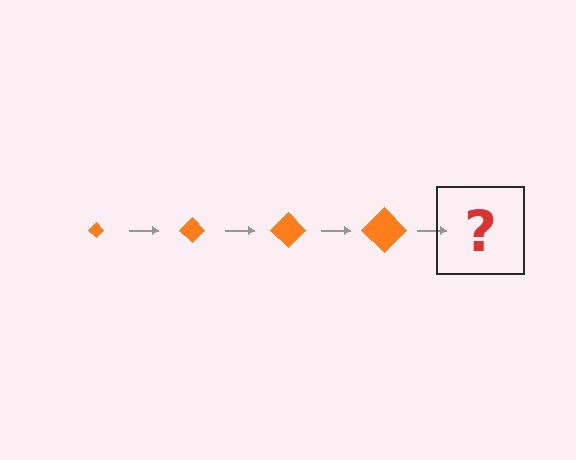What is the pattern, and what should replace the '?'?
The pattern is that the diamond gets progressively larger each step. The '?' should be an orange diamond, larger than the previous one.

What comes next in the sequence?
The next element should be an orange diamond, larger than the previous one.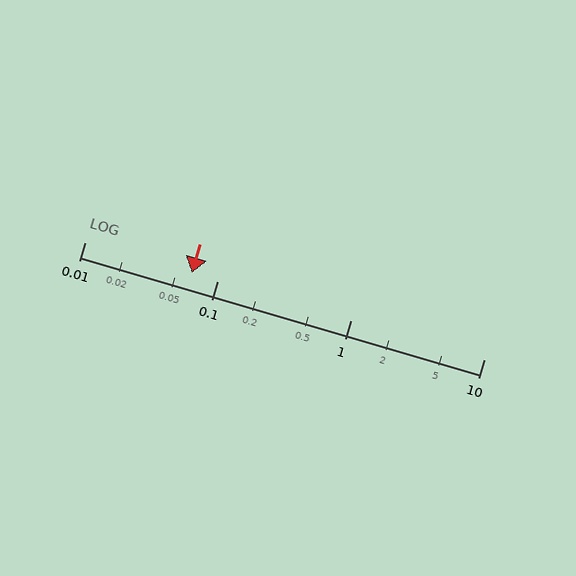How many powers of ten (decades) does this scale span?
The scale spans 3 decades, from 0.01 to 10.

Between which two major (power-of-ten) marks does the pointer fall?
The pointer is between 0.01 and 0.1.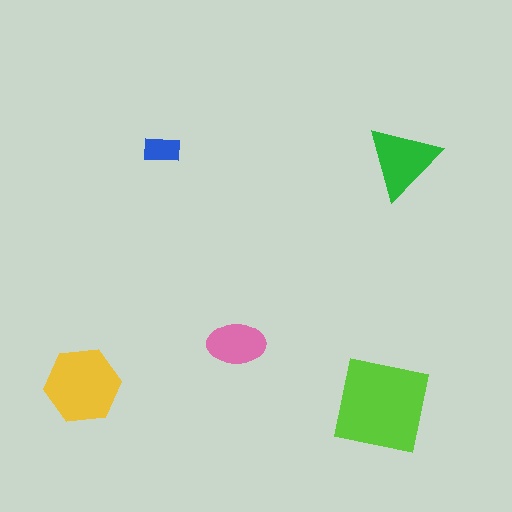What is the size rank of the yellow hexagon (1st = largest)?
2nd.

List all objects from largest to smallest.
The lime square, the yellow hexagon, the green triangle, the pink ellipse, the blue rectangle.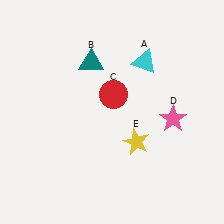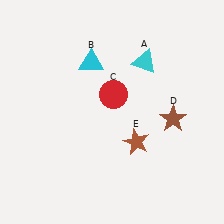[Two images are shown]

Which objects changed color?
B changed from teal to cyan. D changed from pink to brown. E changed from yellow to brown.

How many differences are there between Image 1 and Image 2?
There are 3 differences between the two images.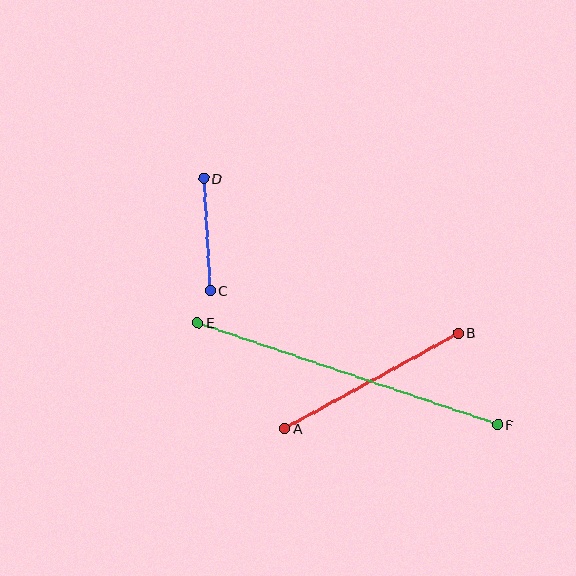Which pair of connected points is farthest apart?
Points E and F are farthest apart.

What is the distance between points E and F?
The distance is approximately 316 pixels.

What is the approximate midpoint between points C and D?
The midpoint is at approximately (207, 234) pixels.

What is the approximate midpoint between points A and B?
The midpoint is at approximately (372, 381) pixels.